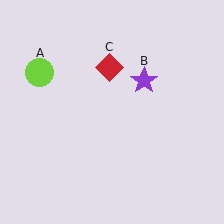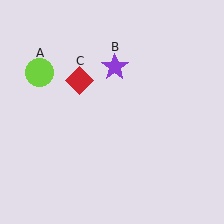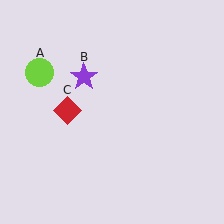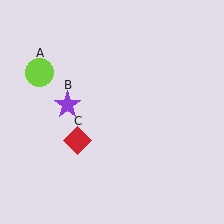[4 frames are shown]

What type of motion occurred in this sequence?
The purple star (object B), red diamond (object C) rotated counterclockwise around the center of the scene.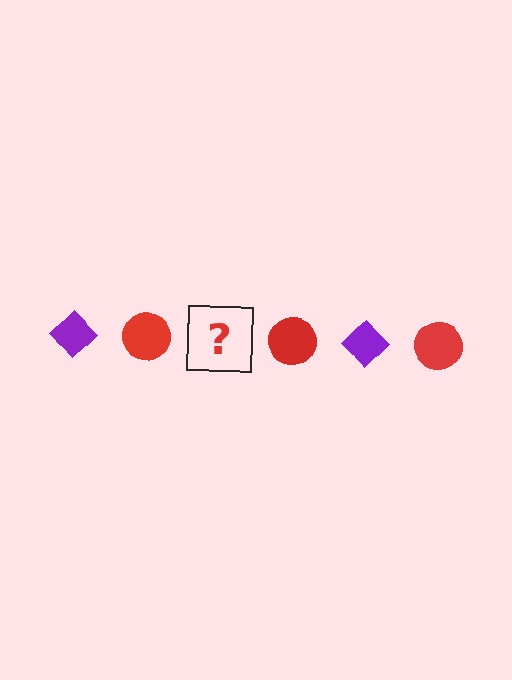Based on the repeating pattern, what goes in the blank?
The blank should be a purple diamond.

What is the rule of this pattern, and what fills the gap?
The rule is that the pattern alternates between purple diamond and red circle. The gap should be filled with a purple diamond.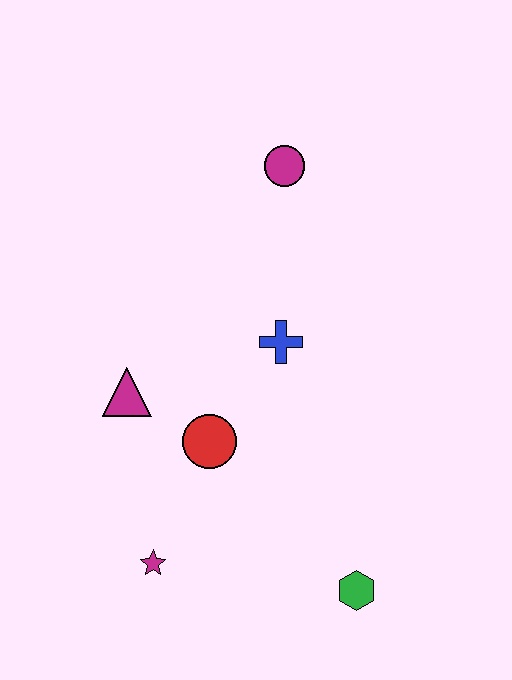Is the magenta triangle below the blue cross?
Yes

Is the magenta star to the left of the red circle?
Yes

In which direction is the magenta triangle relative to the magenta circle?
The magenta triangle is below the magenta circle.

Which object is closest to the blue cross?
The red circle is closest to the blue cross.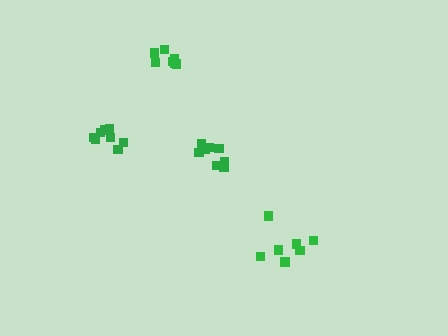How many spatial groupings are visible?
There are 4 spatial groupings.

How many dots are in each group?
Group 1: 7 dots, Group 2: 9 dots, Group 3: 9 dots, Group 4: 7 dots (32 total).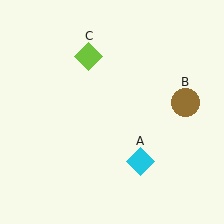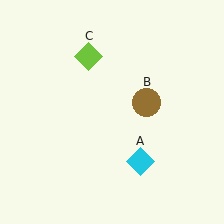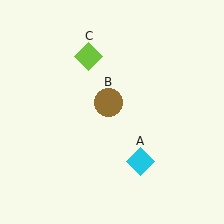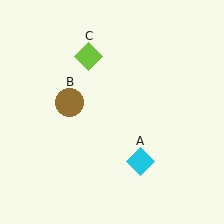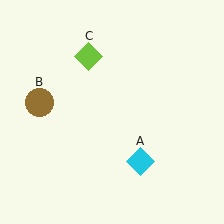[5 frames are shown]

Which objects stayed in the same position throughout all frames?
Cyan diamond (object A) and lime diamond (object C) remained stationary.